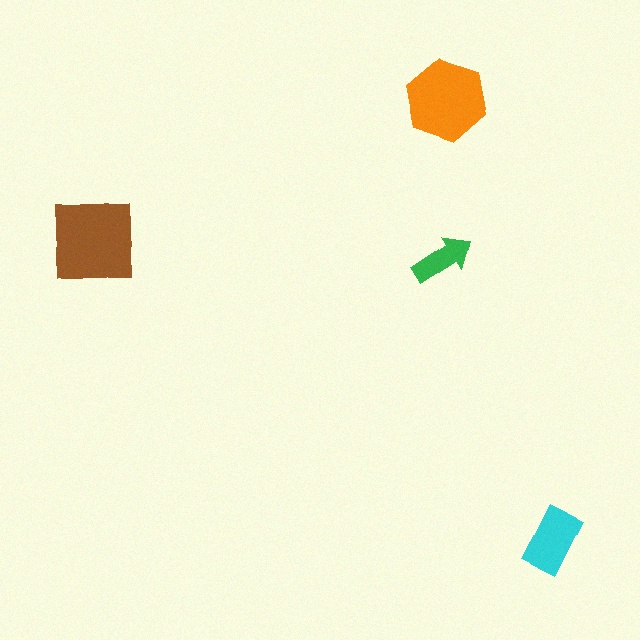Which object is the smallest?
The green arrow.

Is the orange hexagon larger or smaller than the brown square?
Smaller.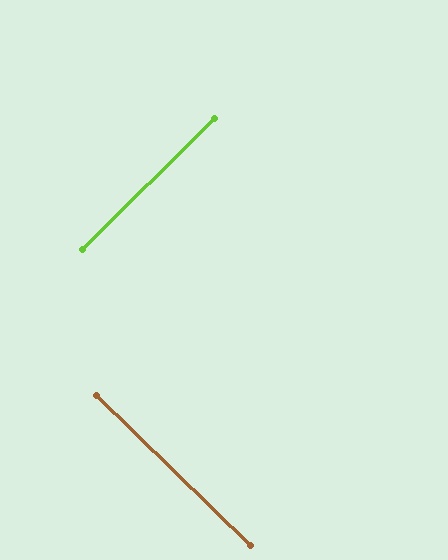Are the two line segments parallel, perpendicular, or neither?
Perpendicular — they meet at approximately 89°.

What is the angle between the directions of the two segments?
Approximately 89 degrees.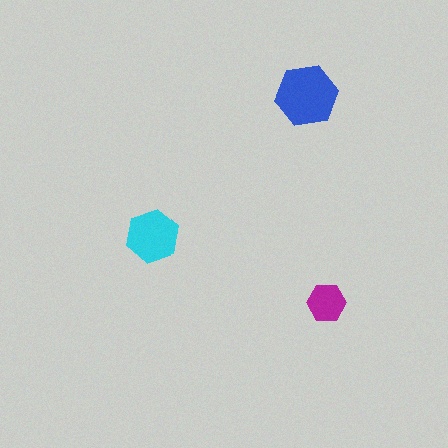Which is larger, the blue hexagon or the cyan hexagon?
The blue one.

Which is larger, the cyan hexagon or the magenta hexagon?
The cyan one.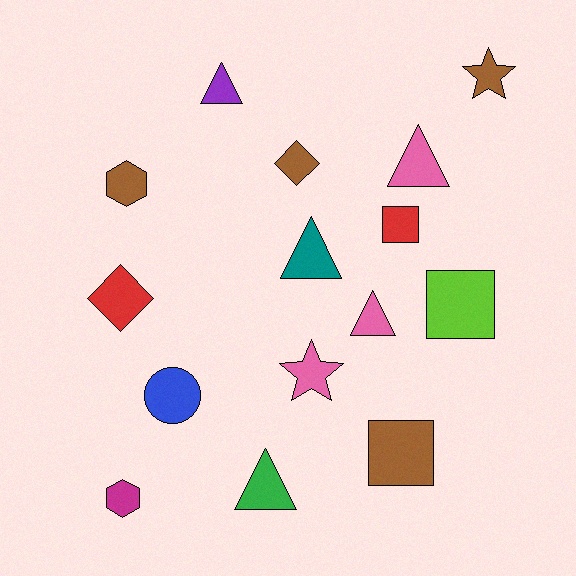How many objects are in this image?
There are 15 objects.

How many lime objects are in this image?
There is 1 lime object.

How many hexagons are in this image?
There are 2 hexagons.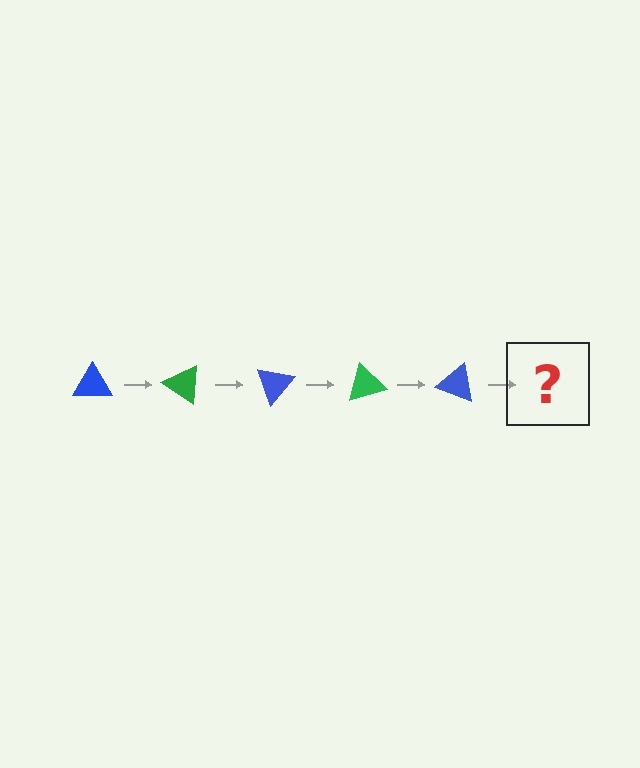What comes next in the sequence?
The next element should be a green triangle, rotated 175 degrees from the start.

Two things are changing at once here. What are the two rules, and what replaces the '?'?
The two rules are that it rotates 35 degrees each step and the color cycles through blue and green. The '?' should be a green triangle, rotated 175 degrees from the start.